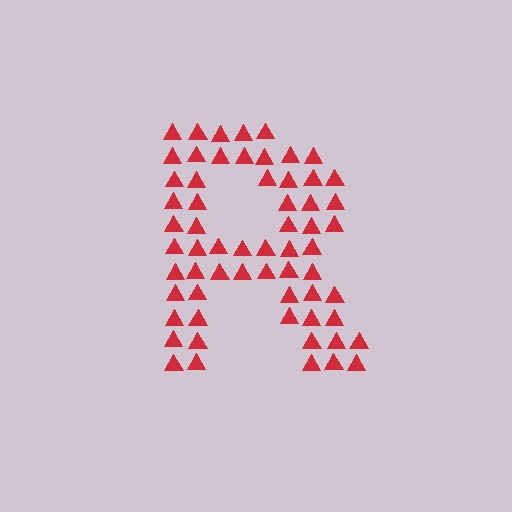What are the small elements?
The small elements are triangles.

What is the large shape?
The large shape is the letter R.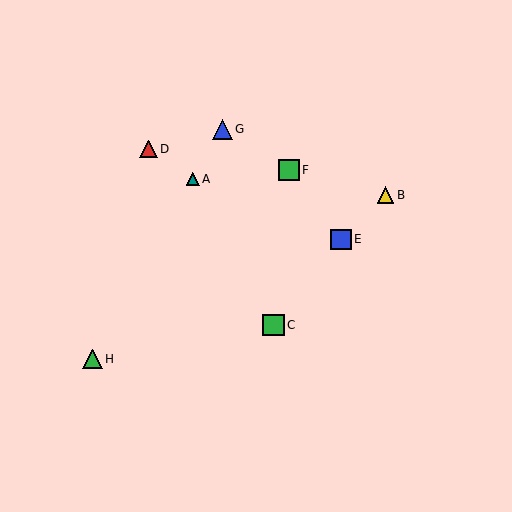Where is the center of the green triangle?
The center of the green triangle is at (93, 359).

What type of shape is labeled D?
Shape D is a red triangle.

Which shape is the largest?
The green square (labeled C) is the largest.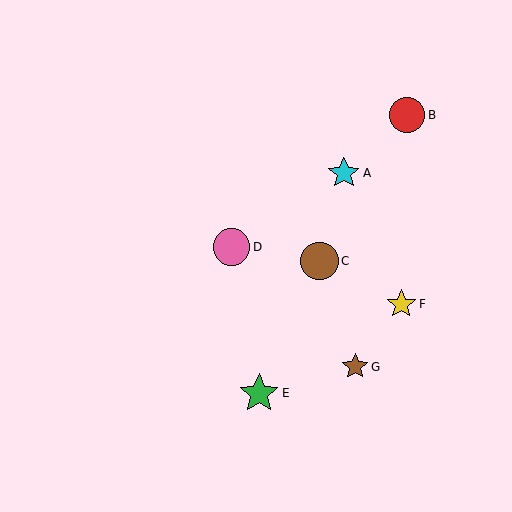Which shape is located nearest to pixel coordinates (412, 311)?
The yellow star (labeled F) at (401, 304) is nearest to that location.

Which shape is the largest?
The green star (labeled E) is the largest.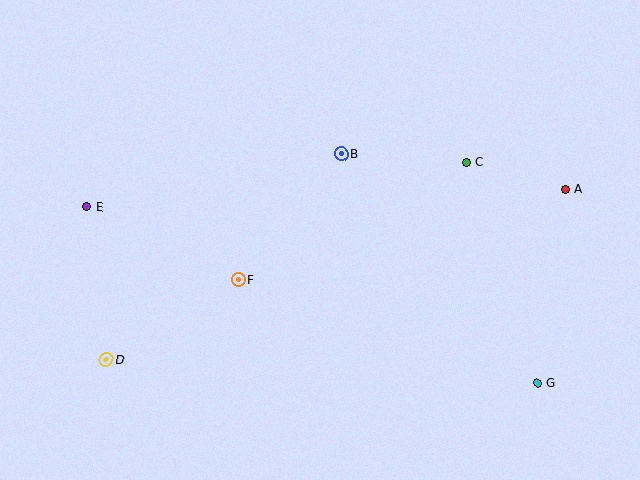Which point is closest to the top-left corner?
Point E is closest to the top-left corner.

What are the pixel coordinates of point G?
Point G is at (537, 383).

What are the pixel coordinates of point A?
Point A is at (565, 190).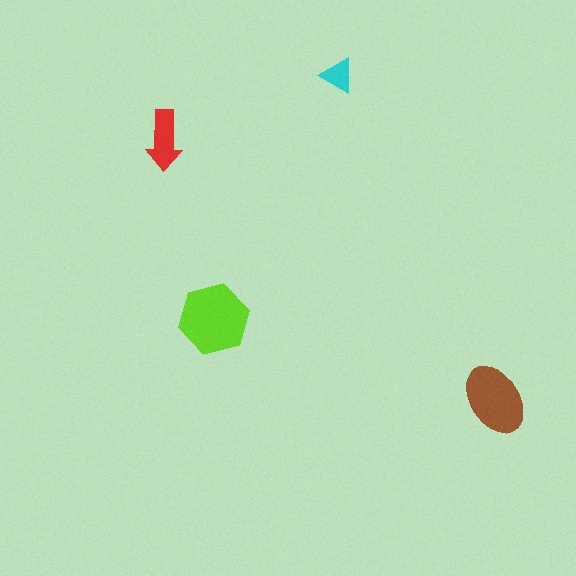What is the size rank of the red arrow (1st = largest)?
3rd.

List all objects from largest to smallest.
The lime hexagon, the brown ellipse, the red arrow, the cyan triangle.